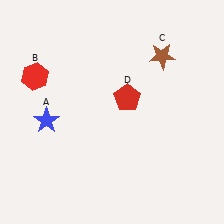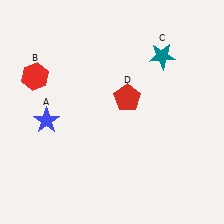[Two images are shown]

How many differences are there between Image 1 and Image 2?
There is 1 difference between the two images.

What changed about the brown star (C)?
In Image 1, C is brown. In Image 2, it changed to teal.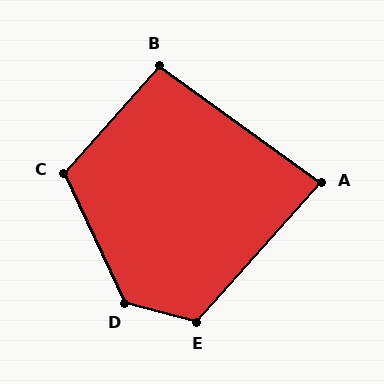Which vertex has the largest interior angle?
D, at approximately 130 degrees.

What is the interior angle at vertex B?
Approximately 96 degrees (obtuse).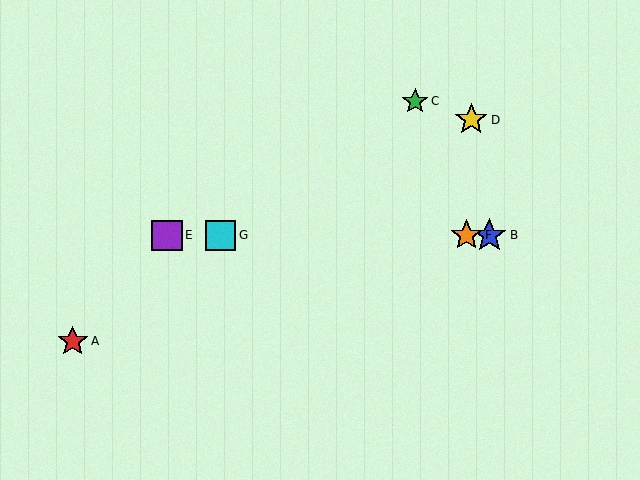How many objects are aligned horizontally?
4 objects (B, E, F, G) are aligned horizontally.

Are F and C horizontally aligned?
No, F is at y≈235 and C is at y≈101.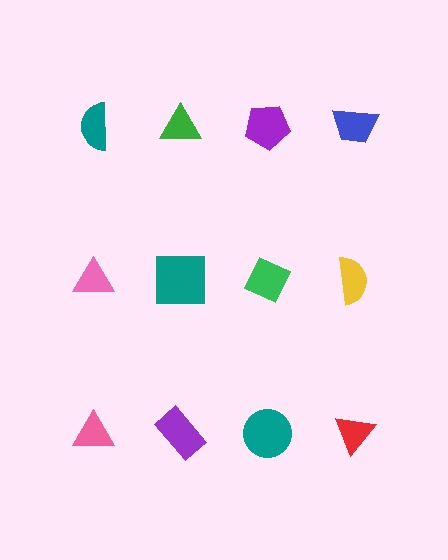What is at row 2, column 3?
A green diamond.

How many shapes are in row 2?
4 shapes.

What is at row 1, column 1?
A teal semicircle.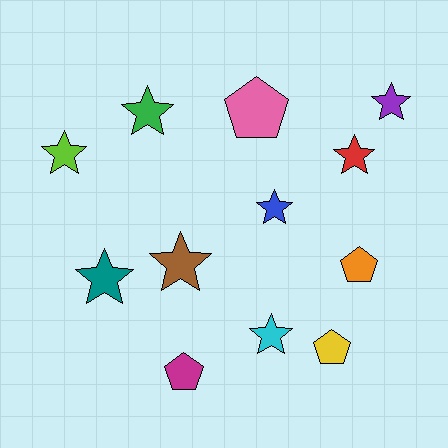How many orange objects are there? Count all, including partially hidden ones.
There is 1 orange object.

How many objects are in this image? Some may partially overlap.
There are 12 objects.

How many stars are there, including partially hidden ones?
There are 8 stars.